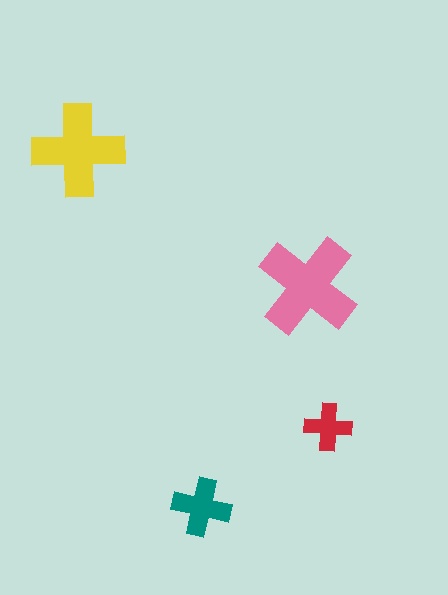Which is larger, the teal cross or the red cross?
The teal one.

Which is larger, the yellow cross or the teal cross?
The yellow one.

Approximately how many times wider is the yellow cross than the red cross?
About 2 times wider.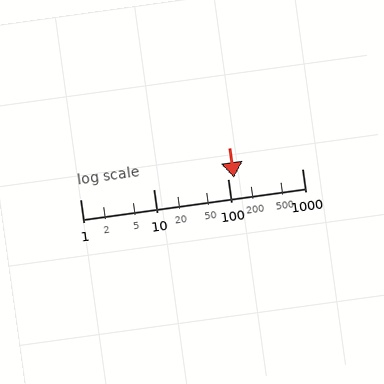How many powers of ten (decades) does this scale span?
The scale spans 3 decades, from 1 to 1000.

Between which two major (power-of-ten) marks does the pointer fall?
The pointer is between 100 and 1000.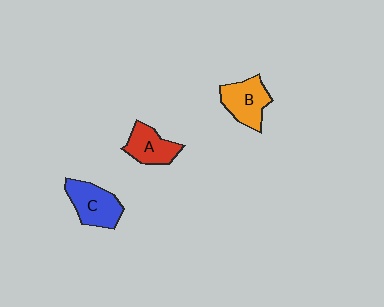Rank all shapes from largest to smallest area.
From largest to smallest: C (blue), B (orange), A (red).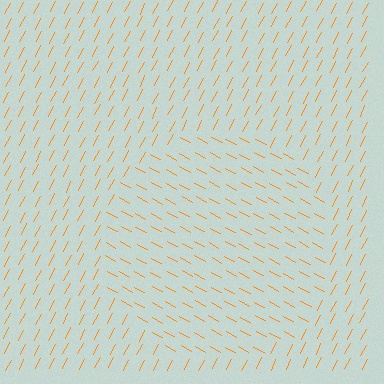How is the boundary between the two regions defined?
The boundary is defined purely by a change in line orientation (approximately 89 degrees difference). All lines are the same color and thickness.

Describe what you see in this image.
The image is filled with small orange line segments. A circle region in the image has lines oriented differently from the surrounding lines, creating a visible texture boundary.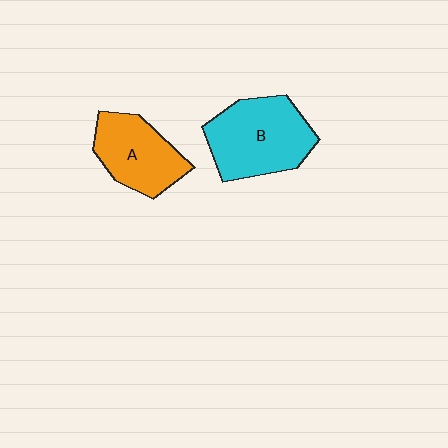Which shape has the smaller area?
Shape A (orange).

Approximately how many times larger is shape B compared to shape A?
Approximately 1.3 times.